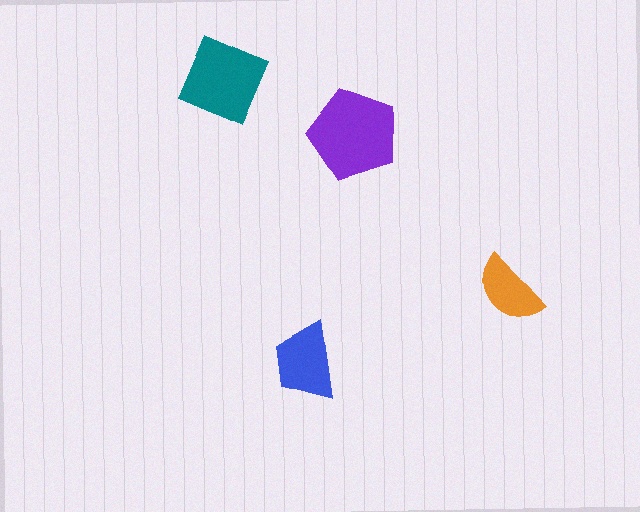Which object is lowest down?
The blue trapezoid is bottommost.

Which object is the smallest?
The orange semicircle.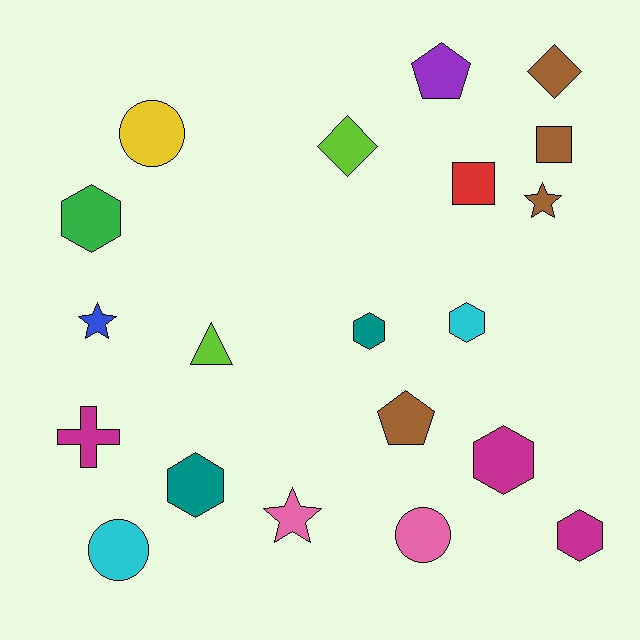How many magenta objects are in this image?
There are 3 magenta objects.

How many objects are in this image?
There are 20 objects.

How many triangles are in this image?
There is 1 triangle.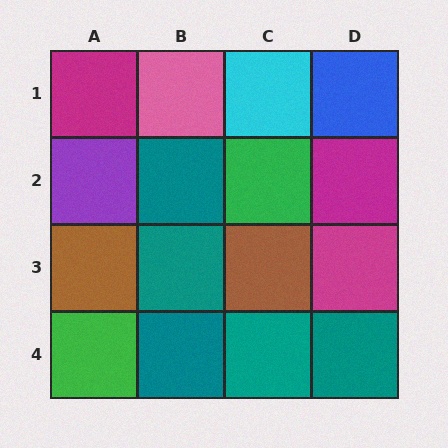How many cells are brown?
2 cells are brown.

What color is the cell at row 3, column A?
Brown.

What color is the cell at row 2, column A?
Purple.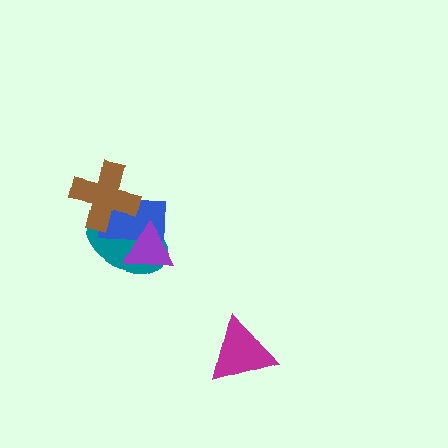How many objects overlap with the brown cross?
2 objects overlap with the brown cross.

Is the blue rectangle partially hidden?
Yes, it is partially covered by another shape.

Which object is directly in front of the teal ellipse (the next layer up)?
The blue rectangle is directly in front of the teal ellipse.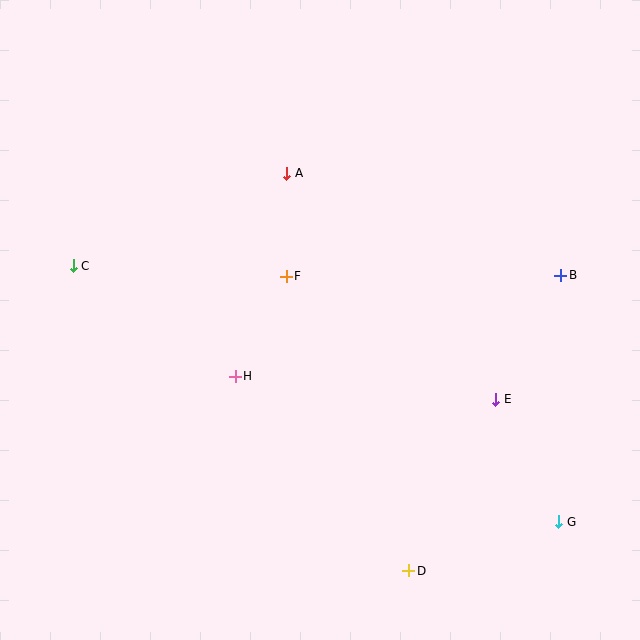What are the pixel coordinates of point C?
Point C is at (73, 266).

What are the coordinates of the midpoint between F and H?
The midpoint between F and H is at (261, 326).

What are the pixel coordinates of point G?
Point G is at (559, 522).